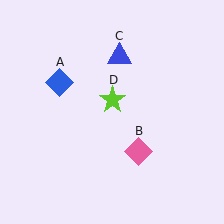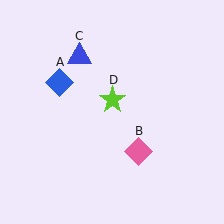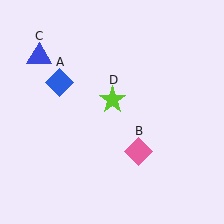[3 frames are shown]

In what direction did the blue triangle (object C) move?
The blue triangle (object C) moved left.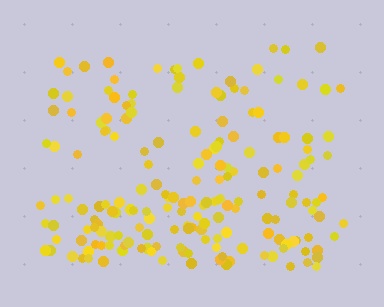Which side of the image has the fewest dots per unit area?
The top.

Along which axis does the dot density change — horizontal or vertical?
Vertical.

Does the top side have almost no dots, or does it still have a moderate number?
Still a moderate number, just noticeably fewer than the bottom.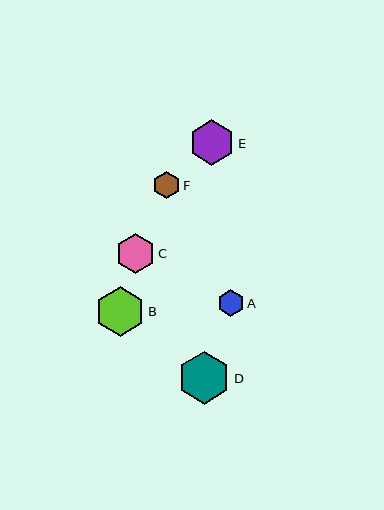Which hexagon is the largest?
Hexagon D is the largest with a size of approximately 53 pixels.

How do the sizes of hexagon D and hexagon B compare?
Hexagon D and hexagon B are approximately the same size.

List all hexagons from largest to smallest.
From largest to smallest: D, B, E, C, F, A.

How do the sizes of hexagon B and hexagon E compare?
Hexagon B and hexagon E are approximately the same size.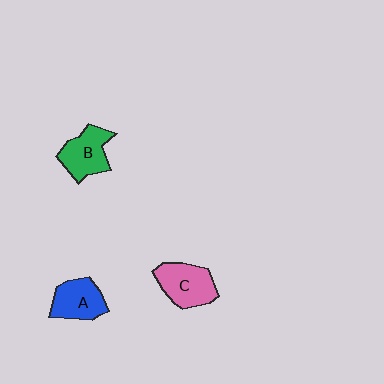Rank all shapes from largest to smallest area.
From largest to smallest: C (pink), B (green), A (blue).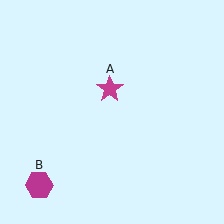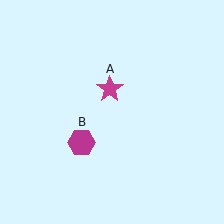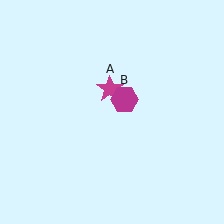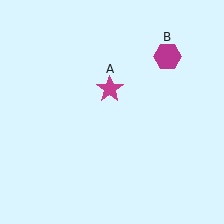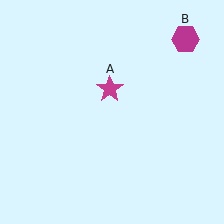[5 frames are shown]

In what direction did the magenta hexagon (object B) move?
The magenta hexagon (object B) moved up and to the right.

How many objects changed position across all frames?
1 object changed position: magenta hexagon (object B).